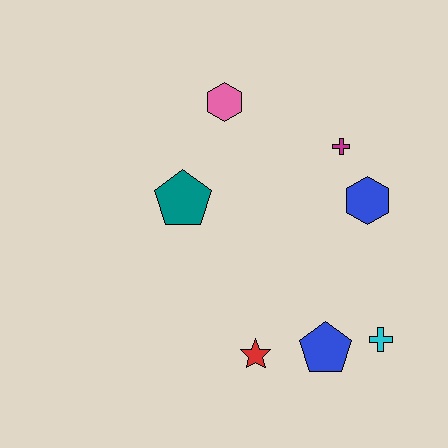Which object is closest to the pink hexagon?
The teal pentagon is closest to the pink hexagon.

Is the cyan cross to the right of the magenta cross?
Yes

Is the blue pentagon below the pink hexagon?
Yes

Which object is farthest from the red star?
The pink hexagon is farthest from the red star.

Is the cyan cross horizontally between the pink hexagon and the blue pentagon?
No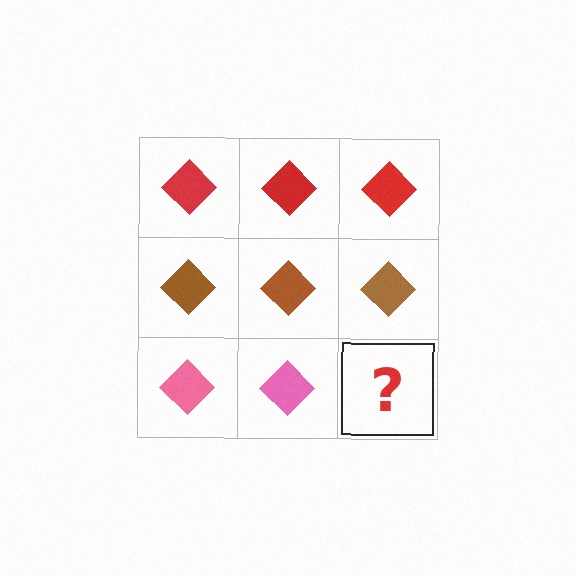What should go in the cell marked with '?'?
The missing cell should contain a pink diamond.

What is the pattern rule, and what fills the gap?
The rule is that each row has a consistent color. The gap should be filled with a pink diamond.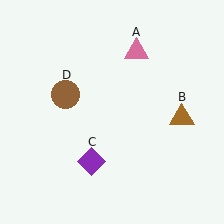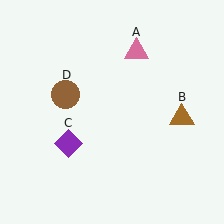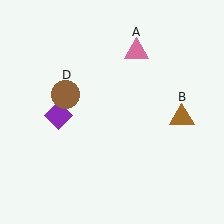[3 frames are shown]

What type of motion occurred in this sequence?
The purple diamond (object C) rotated clockwise around the center of the scene.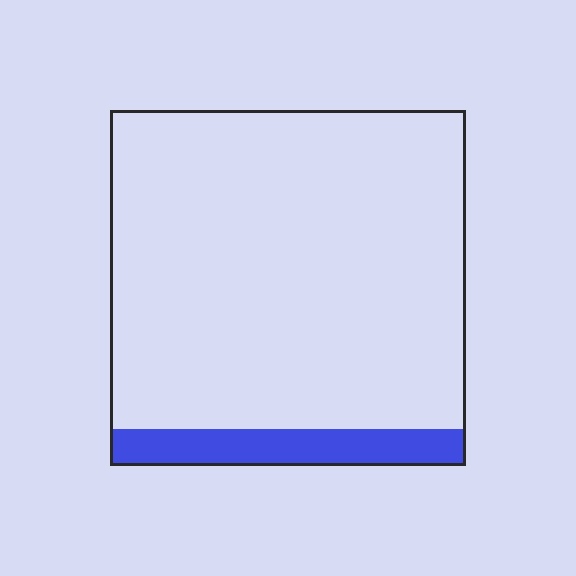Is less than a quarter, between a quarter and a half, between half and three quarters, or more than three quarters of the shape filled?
Less than a quarter.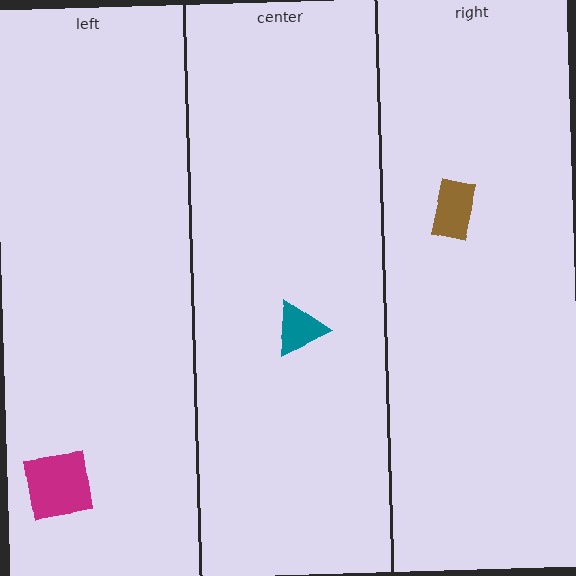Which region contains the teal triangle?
The center region.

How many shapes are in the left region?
1.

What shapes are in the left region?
The magenta square.